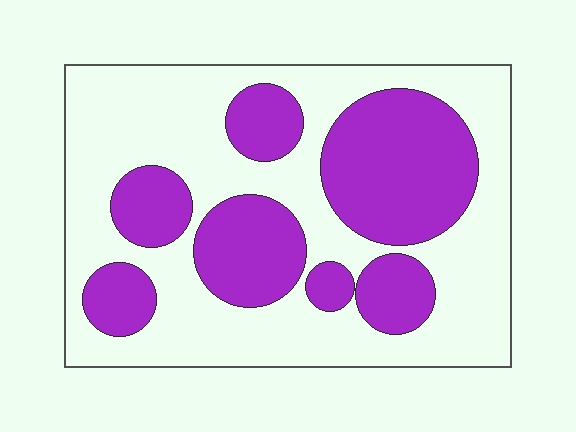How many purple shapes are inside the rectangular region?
7.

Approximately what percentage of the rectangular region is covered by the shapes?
Approximately 40%.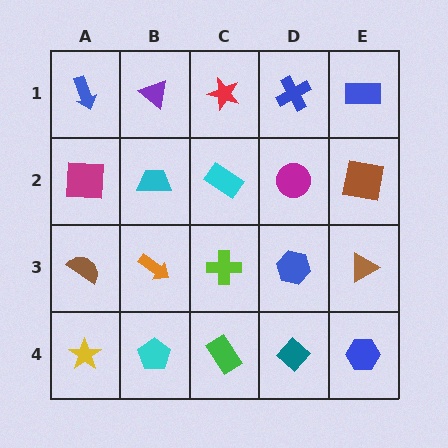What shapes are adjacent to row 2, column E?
A blue rectangle (row 1, column E), a brown triangle (row 3, column E), a magenta circle (row 2, column D).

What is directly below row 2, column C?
A lime cross.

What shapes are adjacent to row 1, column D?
A magenta circle (row 2, column D), a red star (row 1, column C), a blue rectangle (row 1, column E).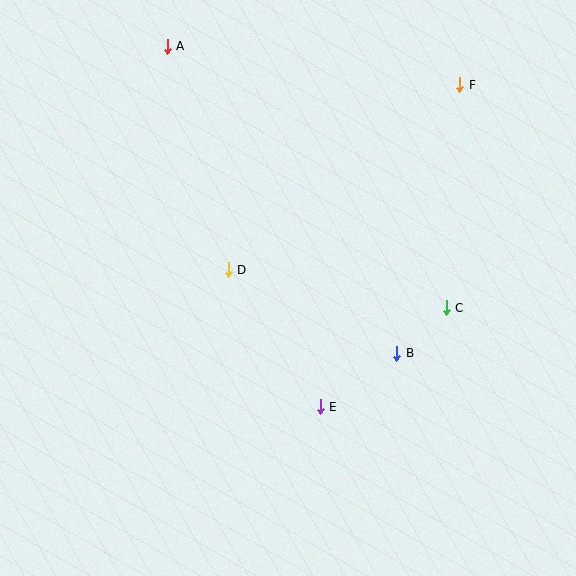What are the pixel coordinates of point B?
Point B is at (396, 353).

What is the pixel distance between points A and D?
The distance between A and D is 232 pixels.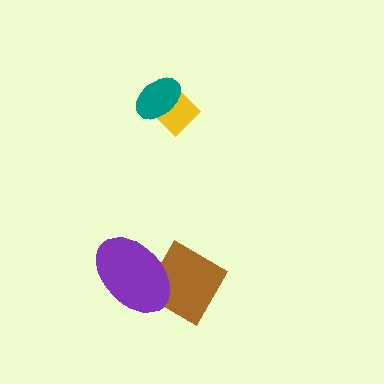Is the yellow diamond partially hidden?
Yes, it is partially covered by another shape.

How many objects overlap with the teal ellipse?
1 object overlaps with the teal ellipse.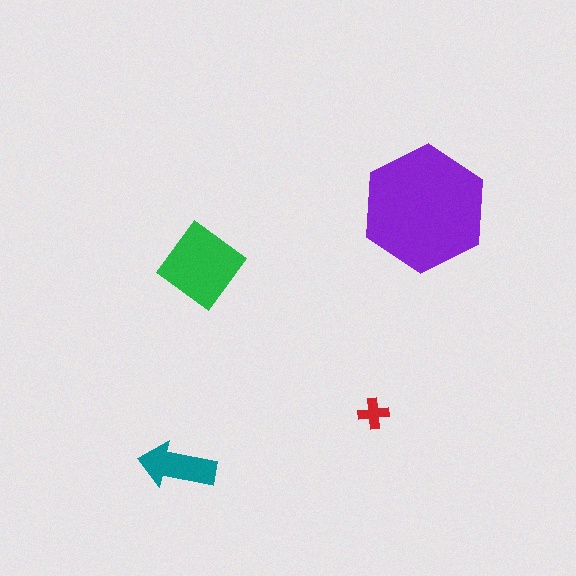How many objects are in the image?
There are 4 objects in the image.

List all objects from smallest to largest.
The red cross, the teal arrow, the green diamond, the purple hexagon.